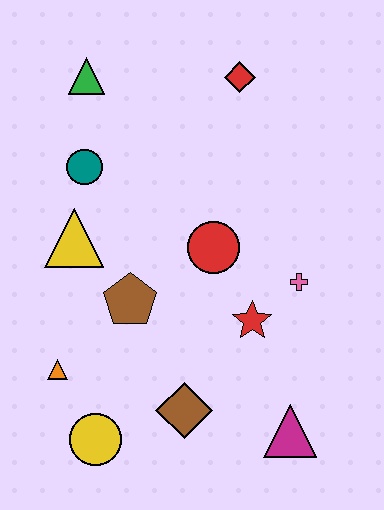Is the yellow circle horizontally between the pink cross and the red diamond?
No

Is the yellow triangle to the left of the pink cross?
Yes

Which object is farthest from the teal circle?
The magenta triangle is farthest from the teal circle.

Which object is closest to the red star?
The pink cross is closest to the red star.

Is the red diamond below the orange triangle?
No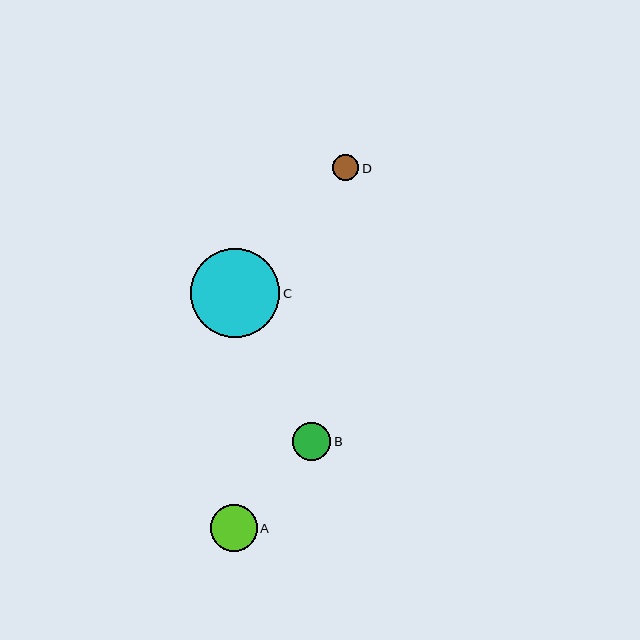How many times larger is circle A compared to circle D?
Circle A is approximately 1.8 times the size of circle D.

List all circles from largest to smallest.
From largest to smallest: C, A, B, D.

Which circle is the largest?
Circle C is the largest with a size of approximately 89 pixels.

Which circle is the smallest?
Circle D is the smallest with a size of approximately 26 pixels.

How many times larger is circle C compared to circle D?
Circle C is approximately 3.4 times the size of circle D.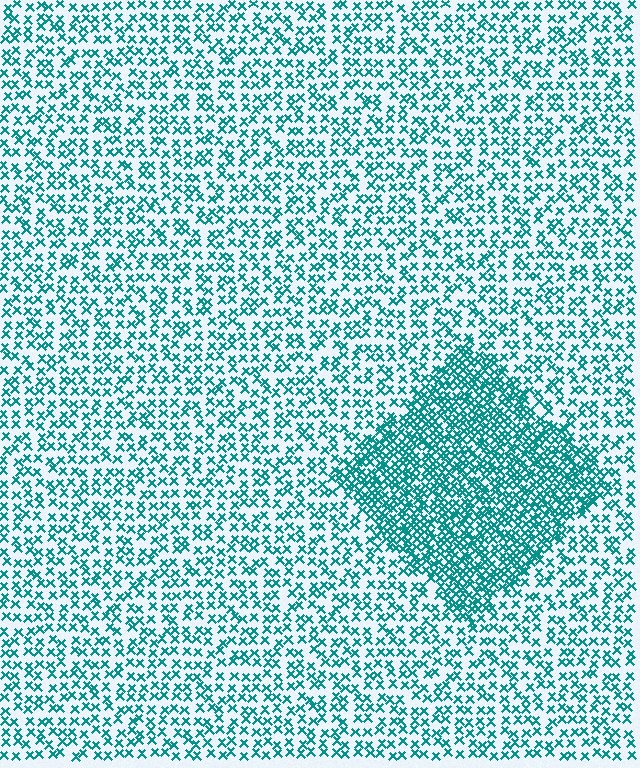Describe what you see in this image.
The image contains small teal elements arranged at two different densities. A diamond-shaped region is visible where the elements are more densely packed than the surrounding area.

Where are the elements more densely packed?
The elements are more densely packed inside the diamond boundary.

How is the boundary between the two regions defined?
The boundary is defined by a change in element density (approximately 2.2x ratio). All elements are the same color, size, and shape.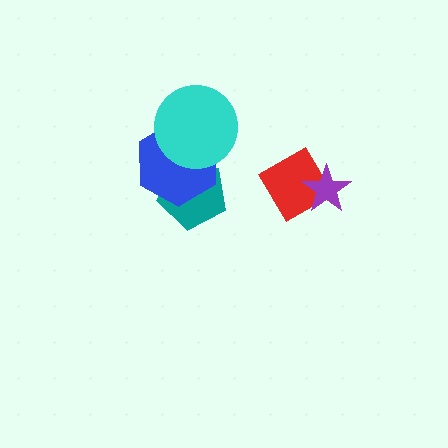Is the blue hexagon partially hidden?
Yes, it is partially covered by another shape.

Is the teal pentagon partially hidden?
Yes, it is partially covered by another shape.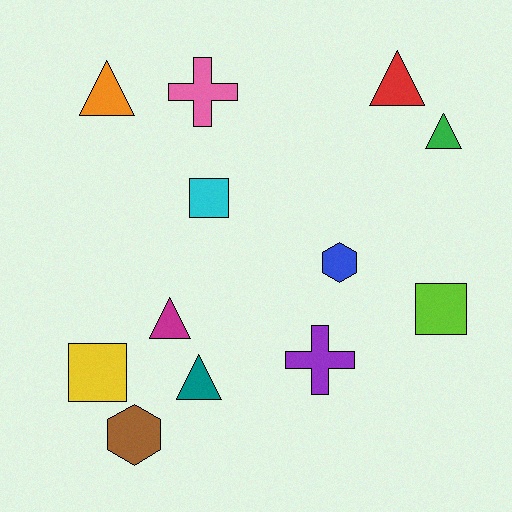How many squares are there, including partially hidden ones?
There are 3 squares.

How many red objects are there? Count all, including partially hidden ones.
There is 1 red object.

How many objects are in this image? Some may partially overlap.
There are 12 objects.